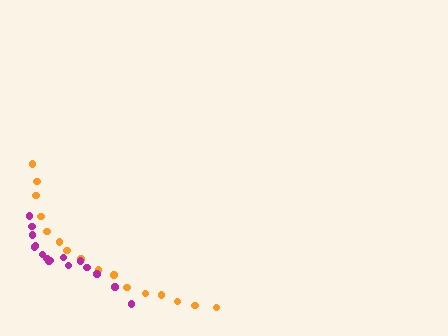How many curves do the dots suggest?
There are 2 distinct paths.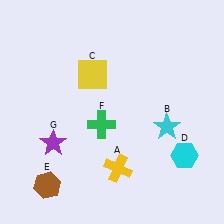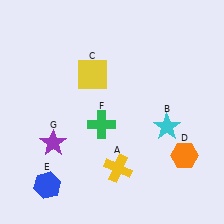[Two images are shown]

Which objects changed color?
D changed from cyan to orange. E changed from brown to blue.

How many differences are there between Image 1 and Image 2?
There are 2 differences between the two images.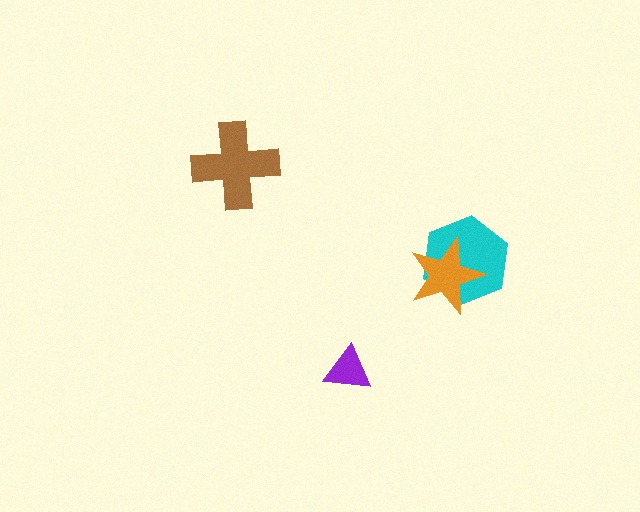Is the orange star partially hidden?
No, no other shape covers it.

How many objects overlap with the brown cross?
0 objects overlap with the brown cross.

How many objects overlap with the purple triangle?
0 objects overlap with the purple triangle.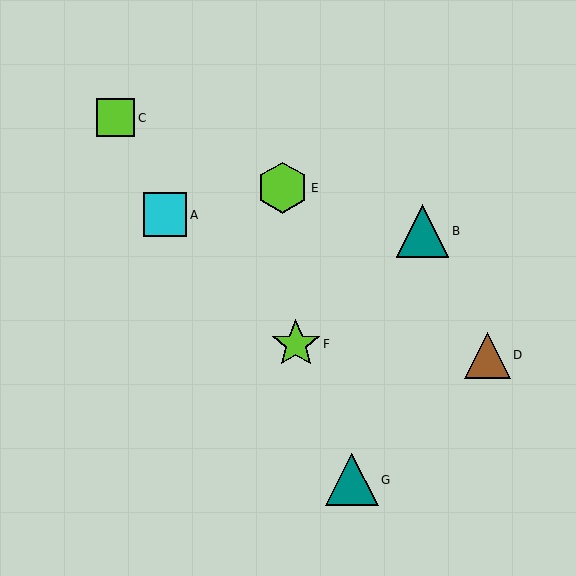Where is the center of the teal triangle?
The center of the teal triangle is at (352, 480).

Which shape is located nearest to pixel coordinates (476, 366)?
The brown triangle (labeled D) at (487, 355) is nearest to that location.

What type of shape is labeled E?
Shape E is a lime hexagon.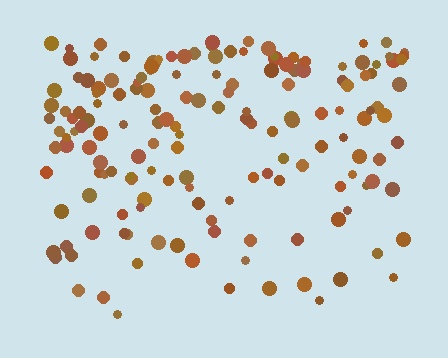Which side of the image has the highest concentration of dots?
The top.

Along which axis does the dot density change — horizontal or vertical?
Vertical.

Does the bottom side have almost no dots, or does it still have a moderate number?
Still a moderate number, just noticeably fewer than the top.